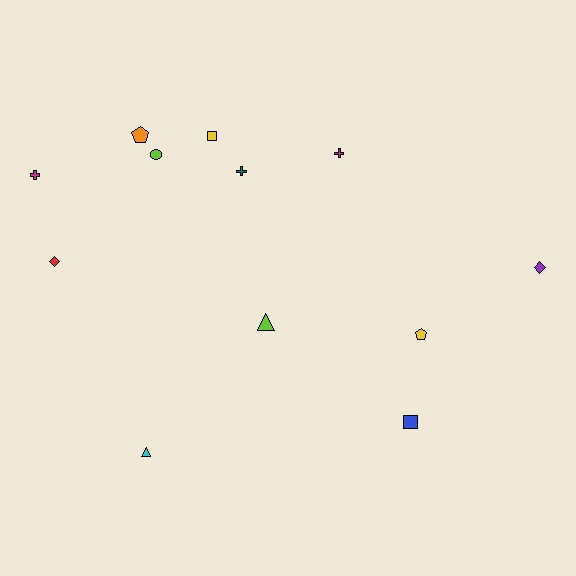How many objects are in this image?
There are 12 objects.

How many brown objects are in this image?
There are no brown objects.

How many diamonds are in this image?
There are 2 diamonds.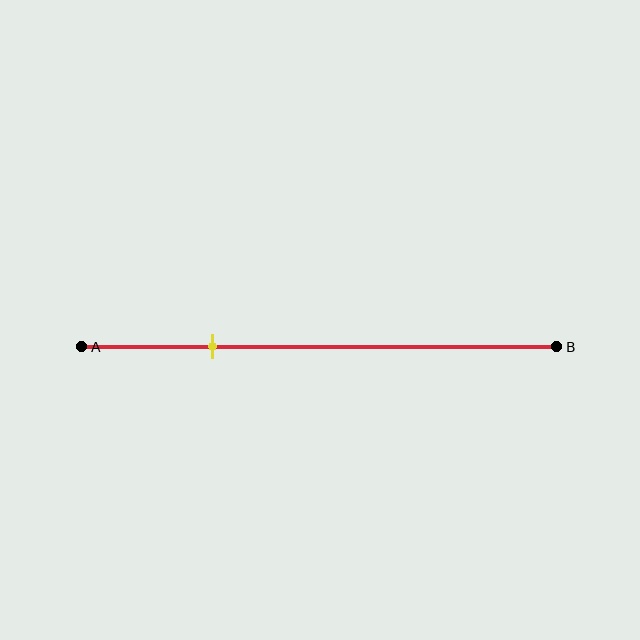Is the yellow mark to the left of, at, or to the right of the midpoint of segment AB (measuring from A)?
The yellow mark is to the left of the midpoint of segment AB.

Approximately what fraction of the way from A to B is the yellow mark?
The yellow mark is approximately 30% of the way from A to B.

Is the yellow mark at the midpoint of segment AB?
No, the mark is at about 30% from A, not at the 50% midpoint.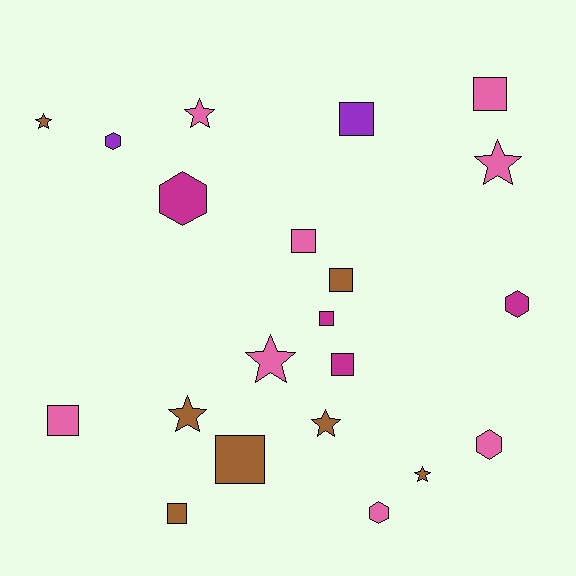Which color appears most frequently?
Pink, with 8 objects.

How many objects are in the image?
There are 21 objects.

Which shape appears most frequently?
Square, with 9 objects.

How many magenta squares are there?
There are 2 magenta squares.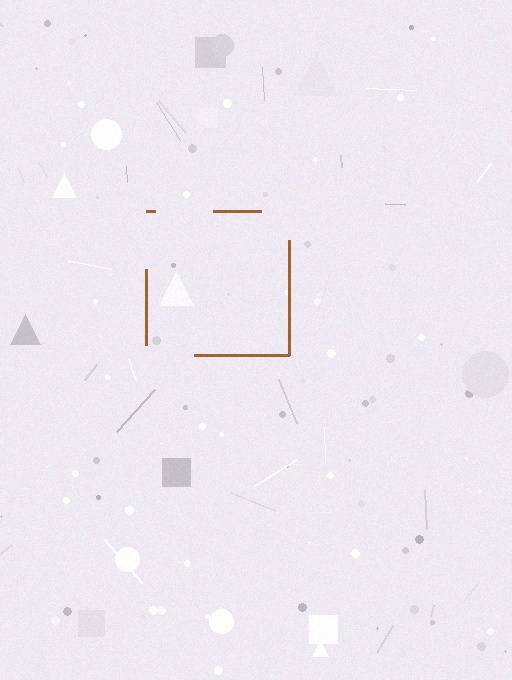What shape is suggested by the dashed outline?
The dashed outline suggests a square.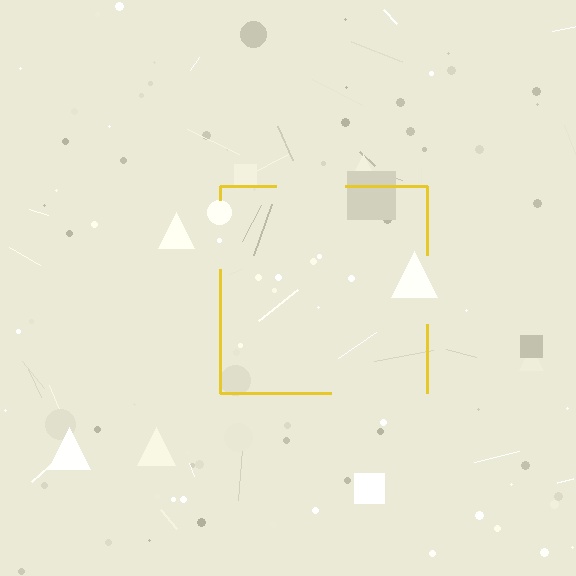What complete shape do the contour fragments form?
The contour fragments form a square.